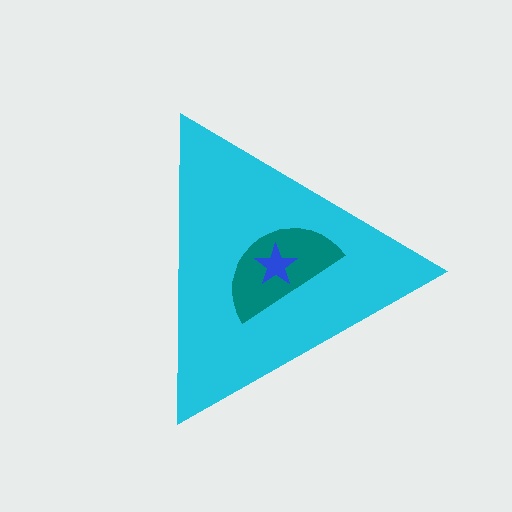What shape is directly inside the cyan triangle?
The teal semicircle.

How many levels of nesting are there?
3.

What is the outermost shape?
The cyan triangle.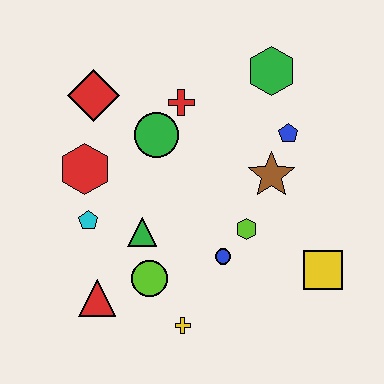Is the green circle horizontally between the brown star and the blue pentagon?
No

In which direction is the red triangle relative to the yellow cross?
The red triangle is to the left of the yellow cross.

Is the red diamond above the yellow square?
Yes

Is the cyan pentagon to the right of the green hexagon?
No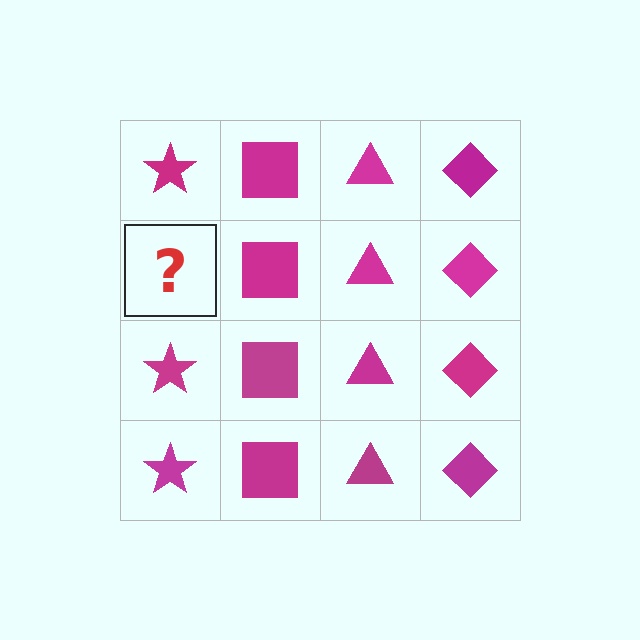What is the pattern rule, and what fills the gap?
The rule is that each column has a consistent shape. The gap should be filled with a magenta star.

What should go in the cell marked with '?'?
The missing cell should contain a magenta star.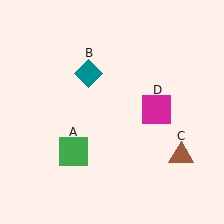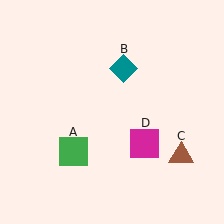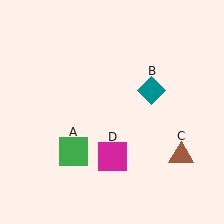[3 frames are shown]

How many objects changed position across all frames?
2 objects changed position: teal diamond (object B), magenta square (object D).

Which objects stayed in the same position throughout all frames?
Green square (object A) and brown triangle (object C) remained stationary.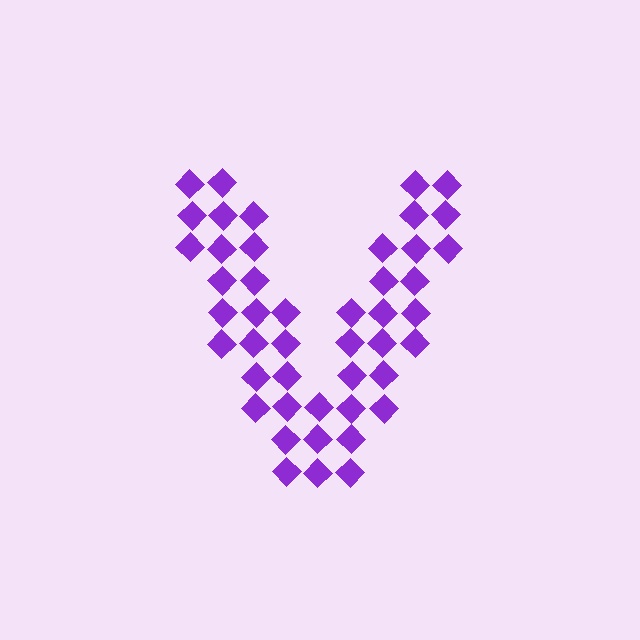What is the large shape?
The large shape is the letter V.